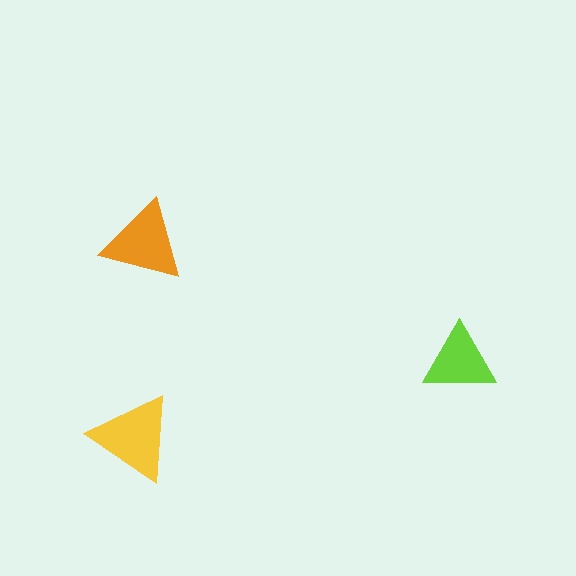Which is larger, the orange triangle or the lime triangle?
The orange one.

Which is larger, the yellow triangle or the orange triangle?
The yellow one.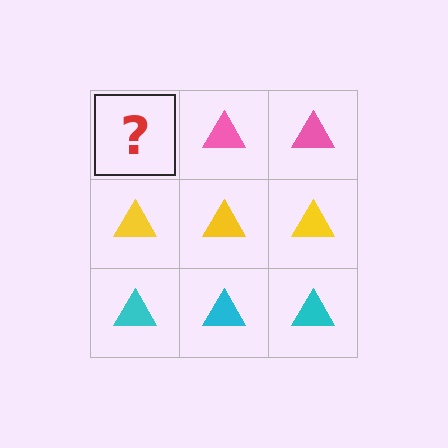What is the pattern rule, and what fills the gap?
The rule is that each row has a consistent color. The gap should be filled with a pink triangle.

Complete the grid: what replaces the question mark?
The question mark should be replaced with a pink triangle.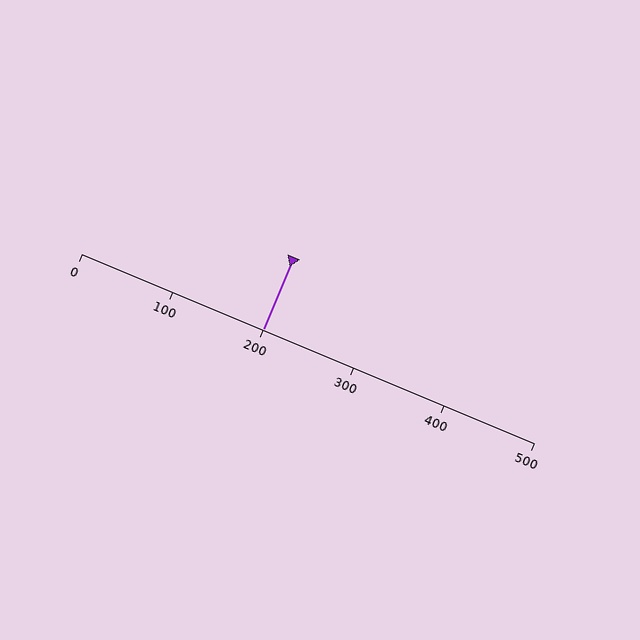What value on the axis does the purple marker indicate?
The marker indicates approximately 200.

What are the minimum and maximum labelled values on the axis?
The axis runs from 0 to 500.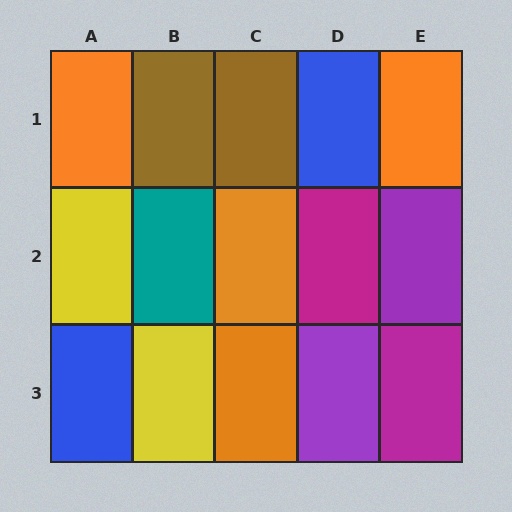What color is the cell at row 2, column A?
Yellow.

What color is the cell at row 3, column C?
Orange.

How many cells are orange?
4 cells are orange.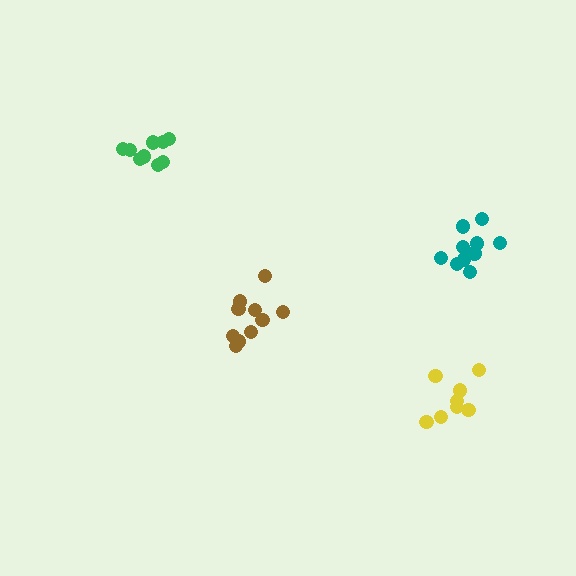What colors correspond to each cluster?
The clusters are colored: teal, brown, yellow, green.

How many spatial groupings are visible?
There are 4 spatial groupings.